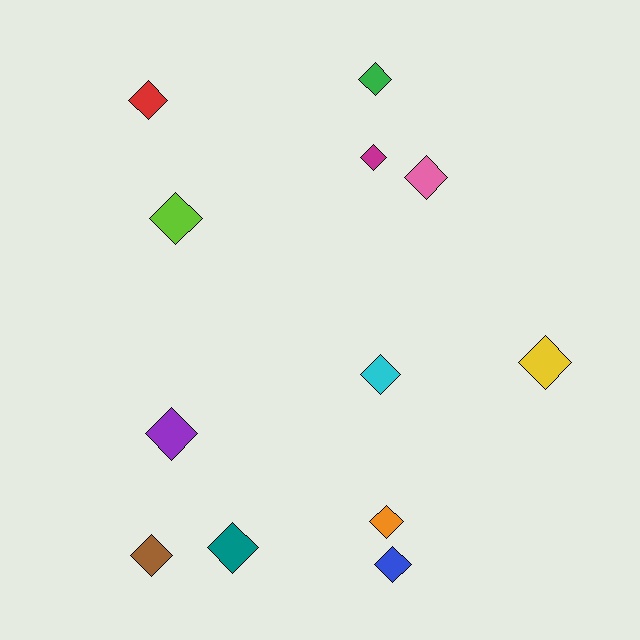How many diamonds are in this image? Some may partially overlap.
There are 12 diamonds.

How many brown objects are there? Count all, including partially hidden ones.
There is 1 brown object.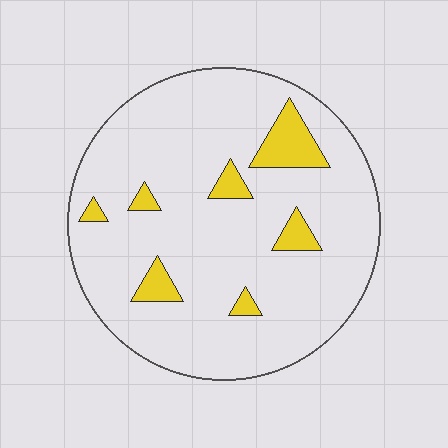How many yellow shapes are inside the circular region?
7.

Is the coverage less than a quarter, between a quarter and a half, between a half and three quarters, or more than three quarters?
Less than a quarter.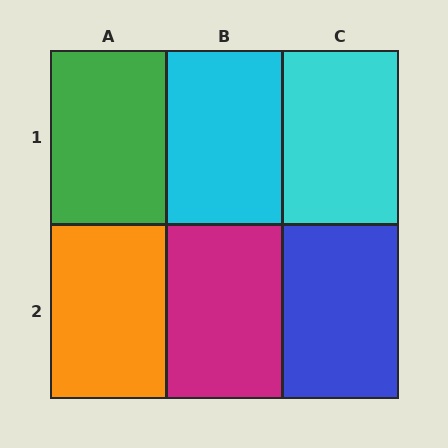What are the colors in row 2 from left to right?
Orange, magenta, blue.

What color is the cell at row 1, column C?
Cyan.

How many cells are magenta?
1 cell is magenta.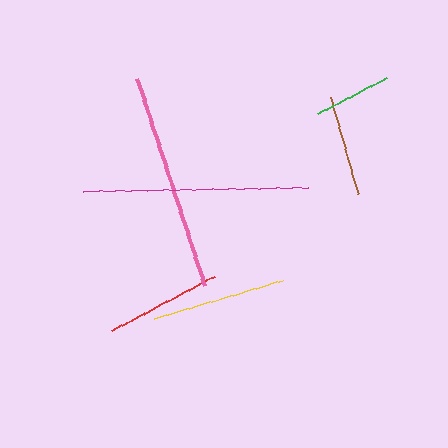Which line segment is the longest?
The magenta line is the longest at approximately 224 pixels.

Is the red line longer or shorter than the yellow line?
The yellow line is longer than the red line.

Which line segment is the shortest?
The green line is the shortest at approximately 77 pixels.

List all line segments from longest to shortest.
From longest to shortest: magenta, pink, yellow, red, brown, green.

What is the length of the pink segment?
The pink segment is approximately 218 pixels long.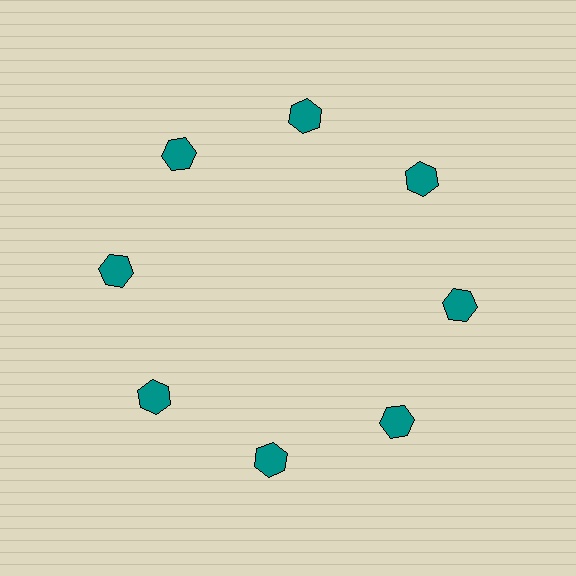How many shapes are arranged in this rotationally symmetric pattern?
There are 8 shapes, arranged in 8 groups of 1.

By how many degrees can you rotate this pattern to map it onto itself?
The pattern maps onto itself every 45 degrees of rotation.